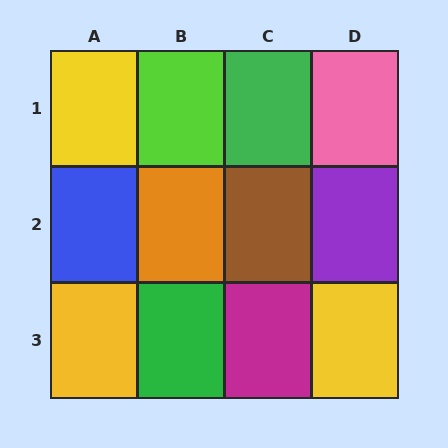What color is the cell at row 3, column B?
Green.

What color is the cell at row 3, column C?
Magenta.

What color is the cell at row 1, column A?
Yellow.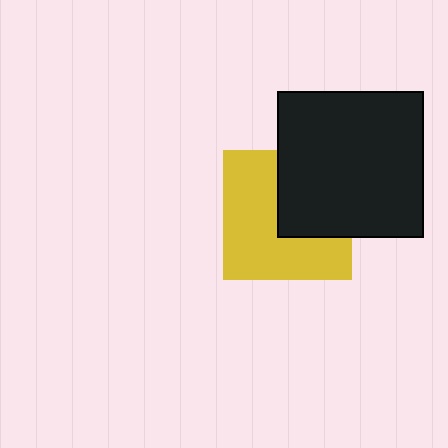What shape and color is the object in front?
The object in front is a black square.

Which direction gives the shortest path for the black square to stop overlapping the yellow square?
Moving toward the upper-right gives the shortest separation.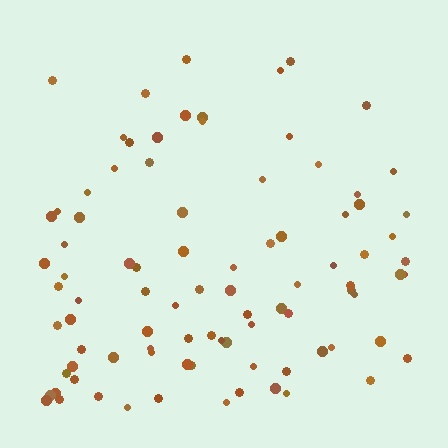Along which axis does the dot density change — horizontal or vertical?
Vertical.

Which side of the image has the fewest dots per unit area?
The top.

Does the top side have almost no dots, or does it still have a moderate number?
Still a moderate number, just noticeably fewer than the bottom.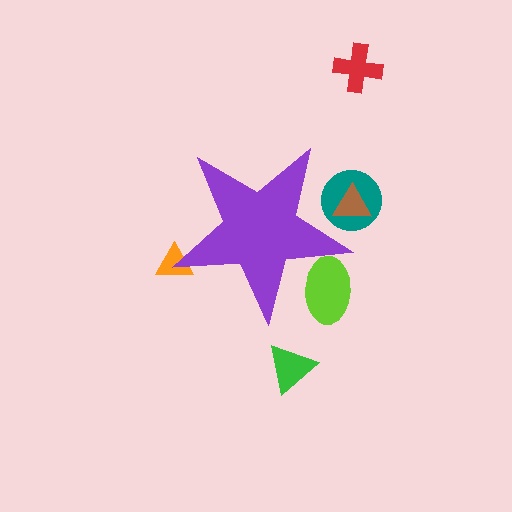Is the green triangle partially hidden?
No, the green triangle is fully visible.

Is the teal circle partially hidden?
Yes, the teal circle is partially hidden behind the purple star.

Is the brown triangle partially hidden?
Yes, the brown triangle is partially hidden behind the purple star.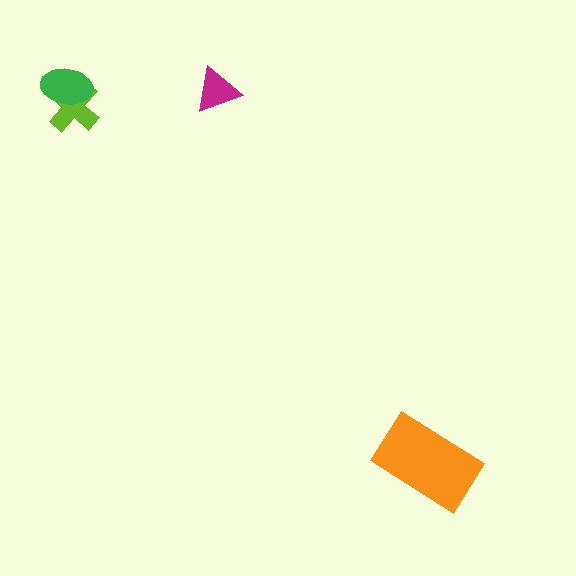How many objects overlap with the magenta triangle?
0 objects overlap with the magenta triangle.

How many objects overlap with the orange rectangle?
0 objects overlap with the orange rectangle.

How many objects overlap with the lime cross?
1 object overlaps with the lime cross.